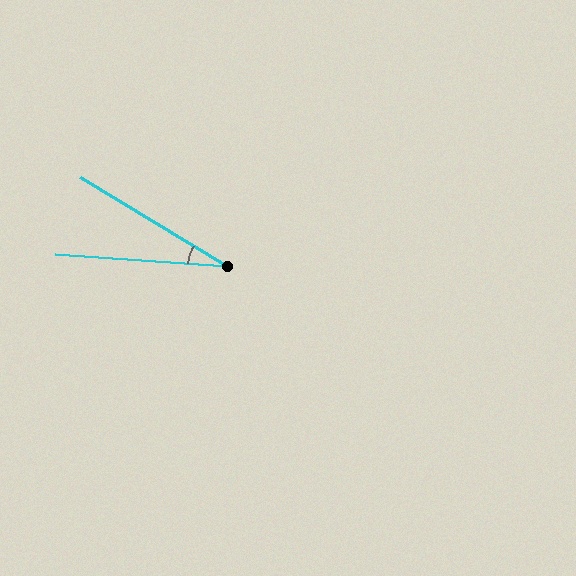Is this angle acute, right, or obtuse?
It is acute.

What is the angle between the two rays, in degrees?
Approximately 27 degrees.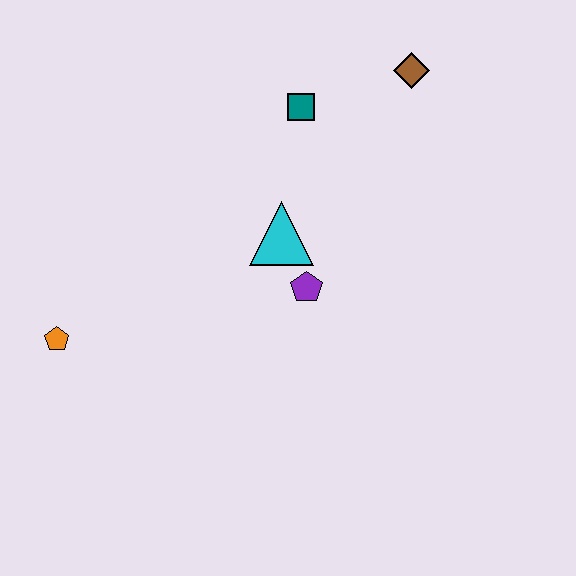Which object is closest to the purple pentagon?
The cyan triangle is closest to the purple pentagon.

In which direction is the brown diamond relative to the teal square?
The brown diamond is to the right of the teal square.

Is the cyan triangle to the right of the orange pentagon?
Yes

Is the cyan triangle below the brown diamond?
Yes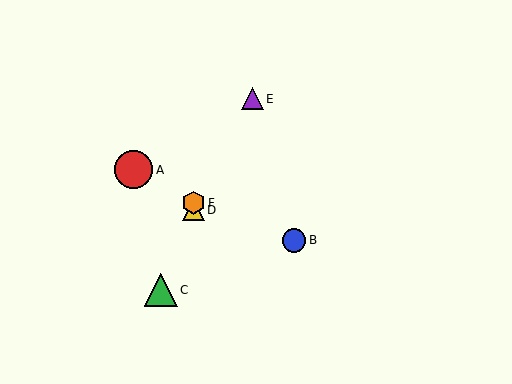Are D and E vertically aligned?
No, D is at x≈194 and E is at x≈252.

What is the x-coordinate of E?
Object E is at x≈252.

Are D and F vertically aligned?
Yes, both are at x≈194.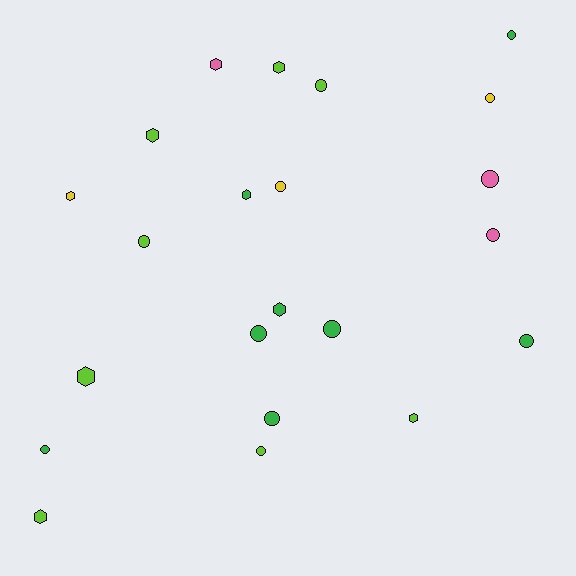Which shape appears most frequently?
Circle, with 13 objects.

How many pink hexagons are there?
There is 1 pink hexagon.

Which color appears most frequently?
Lime, with 8 objects.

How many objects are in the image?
There are 22 objects.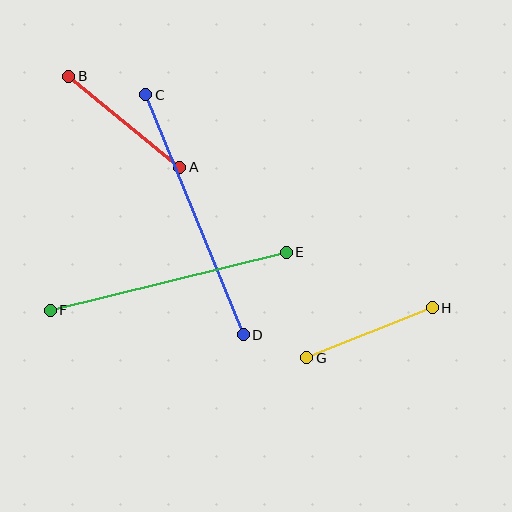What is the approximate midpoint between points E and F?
The midpoint is at approximately (168, 281) pixels.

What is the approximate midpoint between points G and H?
The midpoint is at approximately (369, 333) pixels.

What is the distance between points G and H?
The distance is approximately 135 pixels.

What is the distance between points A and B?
The distance is approximately 144 pixels.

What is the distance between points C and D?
The distance is approximately 259 pixels.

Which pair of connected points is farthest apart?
Points C and D are farthest apart.